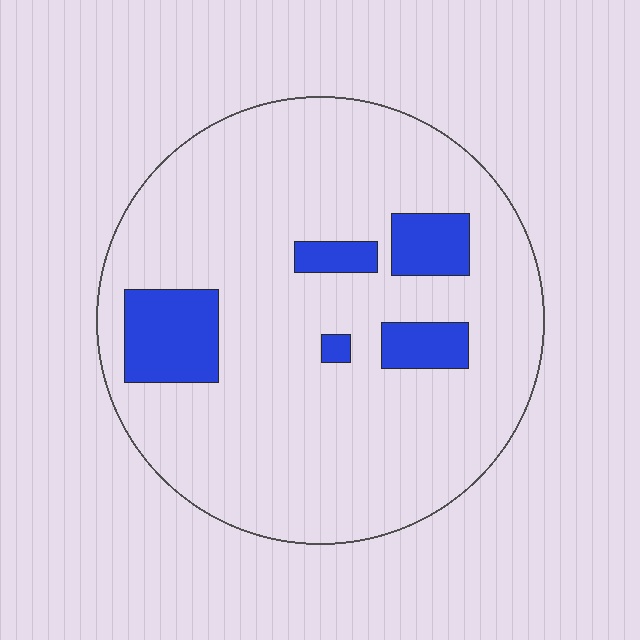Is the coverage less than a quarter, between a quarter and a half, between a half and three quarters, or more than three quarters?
Less than a quarter.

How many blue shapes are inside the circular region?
5.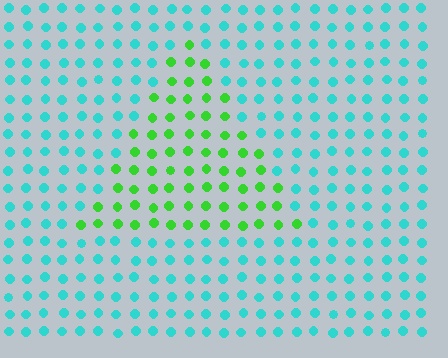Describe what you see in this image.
The image is filled with small cyan elements in a uniform arrangement. A triangle-shaped region is visible where the elements are tinted to a slightly different hue, forming a subtle color boundary.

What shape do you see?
I see a triangle.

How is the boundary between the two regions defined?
The boundary is defined purely by a slight shift in hue (about 59 degrees). Spacing, size, and orientation are identical on both sides.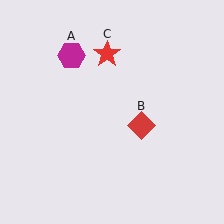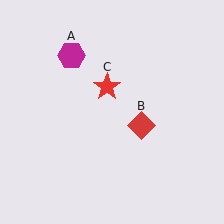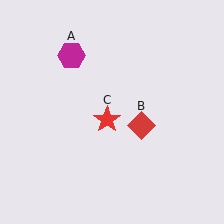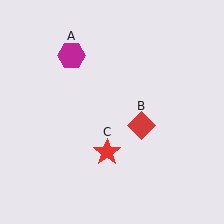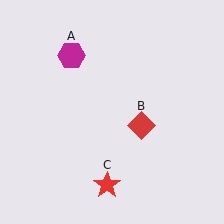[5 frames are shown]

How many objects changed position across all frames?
1 object changed position: red star (object C).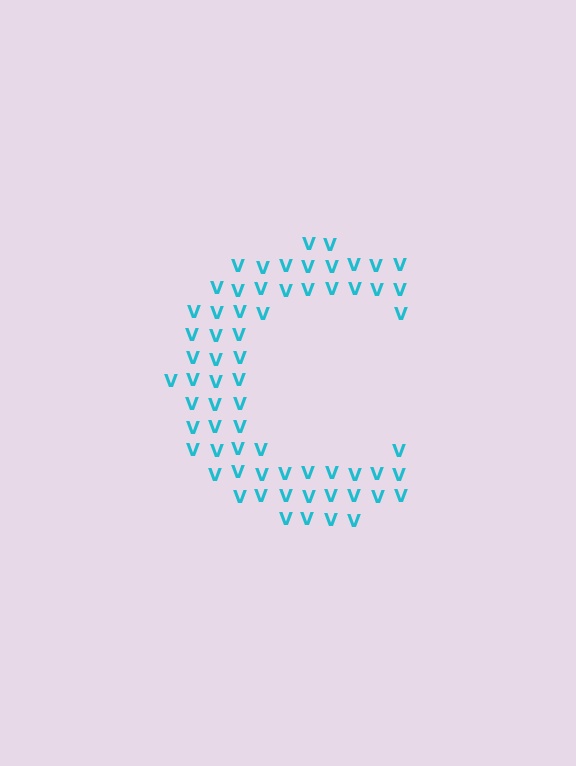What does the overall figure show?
The overall figure shows the letter C.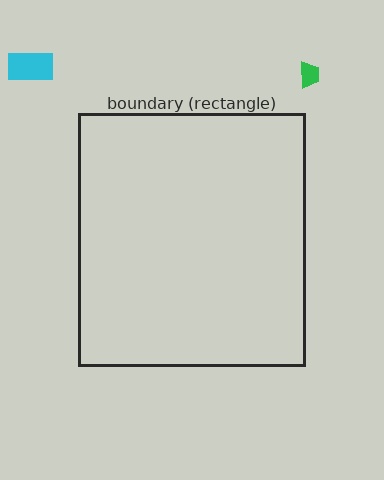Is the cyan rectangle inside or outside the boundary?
Outside.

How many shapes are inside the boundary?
0 inside, 2 outside.